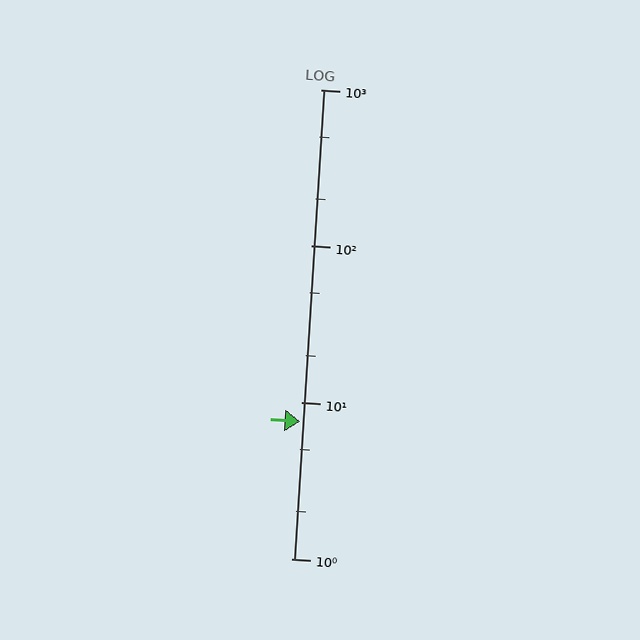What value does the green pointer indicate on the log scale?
The pointer indicates approximately 7.6.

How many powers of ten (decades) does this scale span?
The scale spans 3 decades, from 1 to 1000.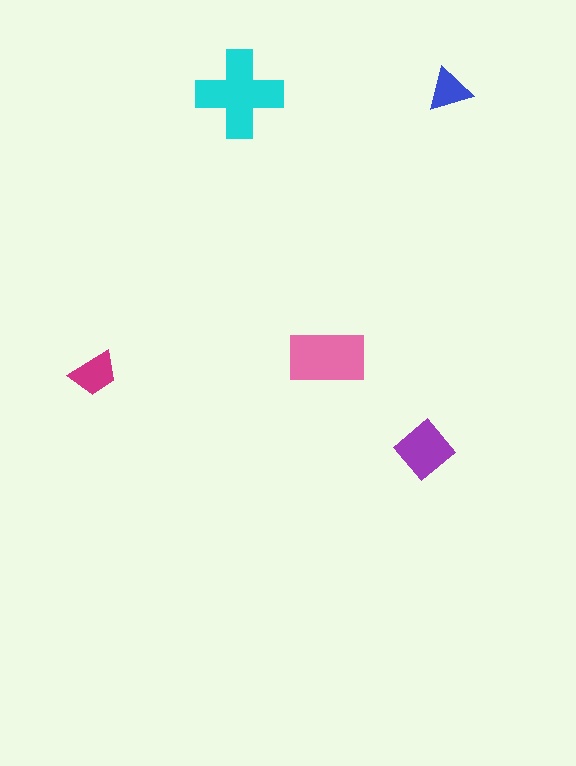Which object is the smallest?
The blue triangle.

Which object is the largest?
The cyan cross.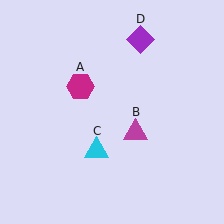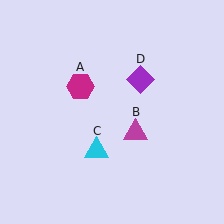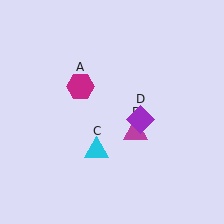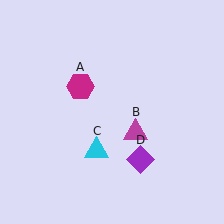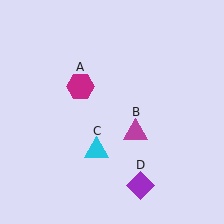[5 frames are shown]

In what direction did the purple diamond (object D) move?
The purple diamond (object D) moved down.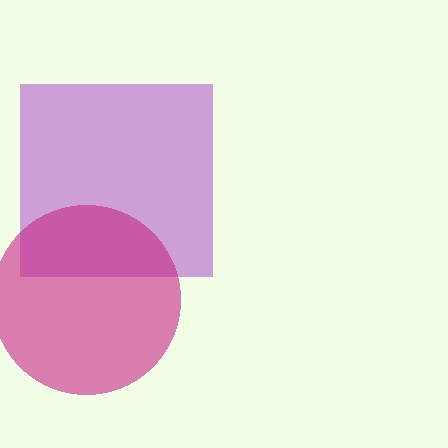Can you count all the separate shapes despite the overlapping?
Yes, there are 2 separate shapes.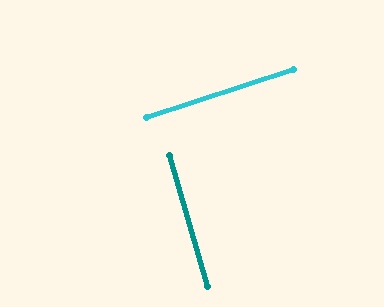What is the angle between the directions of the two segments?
Approximately 88 degrees.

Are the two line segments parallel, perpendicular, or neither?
Perpendicular — they meet at approximately 88°.